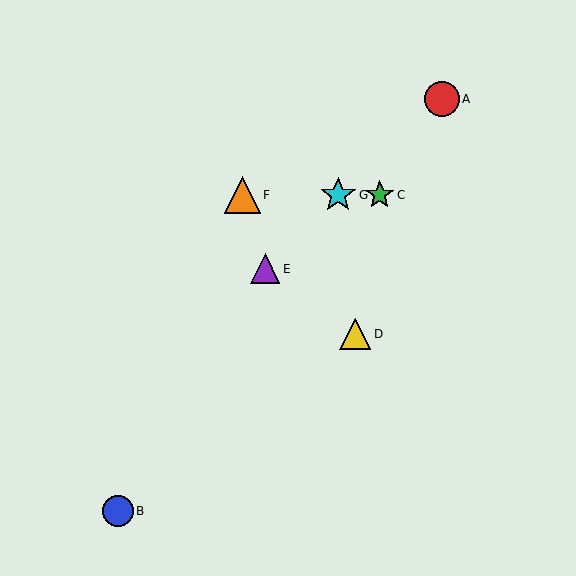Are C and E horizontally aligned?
No, C is at y≈195 and E is at y≈269.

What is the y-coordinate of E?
Object E is at y≈269.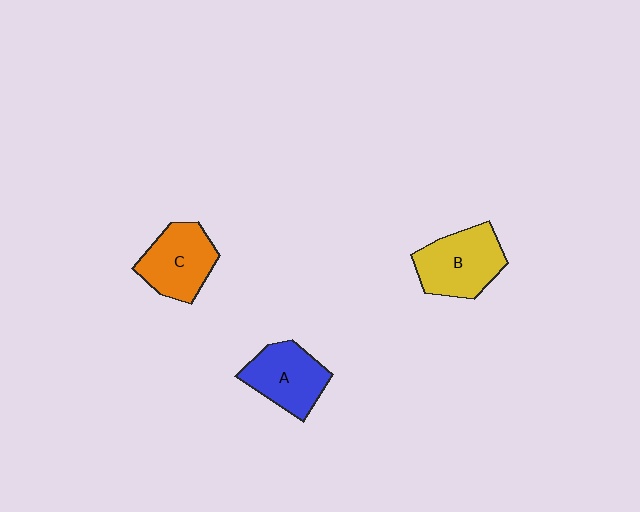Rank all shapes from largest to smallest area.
From largest to smallest: B (yellow), C (orange), A (blue).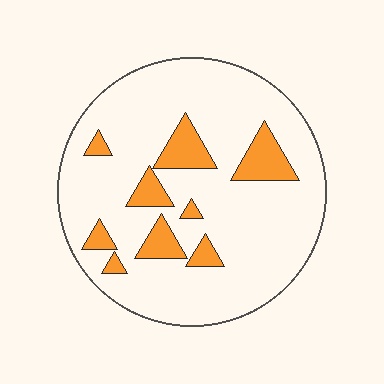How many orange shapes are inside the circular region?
9.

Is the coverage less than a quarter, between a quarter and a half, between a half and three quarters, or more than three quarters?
Less than a quarter.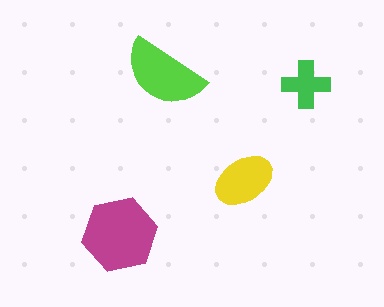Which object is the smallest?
The green cross.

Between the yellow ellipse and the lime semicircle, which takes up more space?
The lime semicircle.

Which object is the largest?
The magenta hexagon.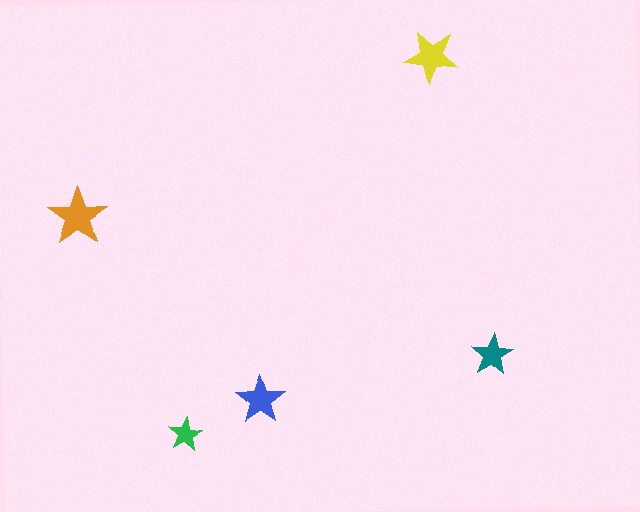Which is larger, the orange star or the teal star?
The orange one.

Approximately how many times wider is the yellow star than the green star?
About 1.5 times wider.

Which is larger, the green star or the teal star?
The teal one.